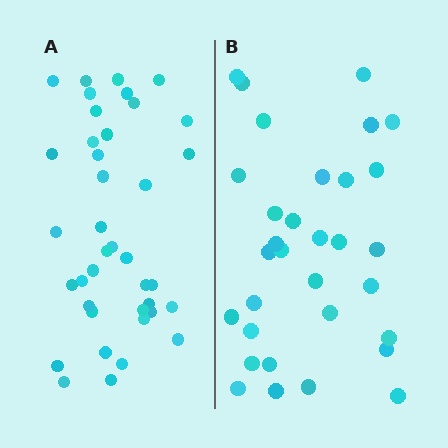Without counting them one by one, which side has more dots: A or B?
Region A (the left region) has more dots.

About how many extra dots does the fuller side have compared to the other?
Region A has roughly 8 or so more dots than region B.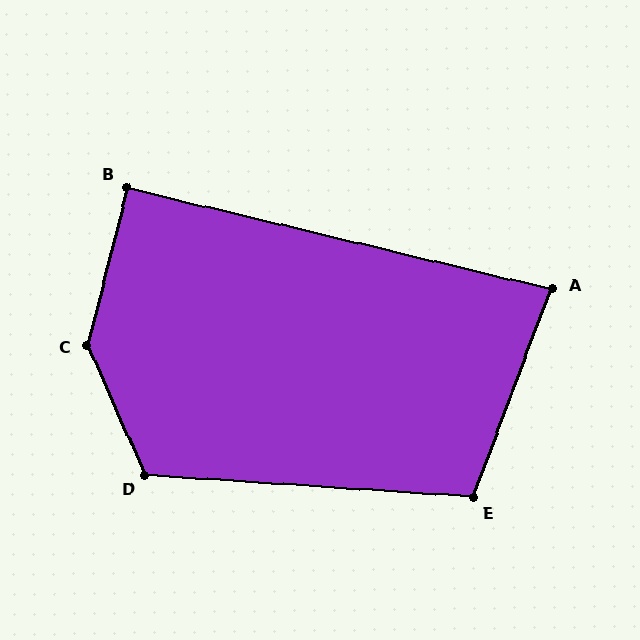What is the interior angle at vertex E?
Approximately 107 degrees (obtuse).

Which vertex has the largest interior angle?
C, at approximately 142 degrees.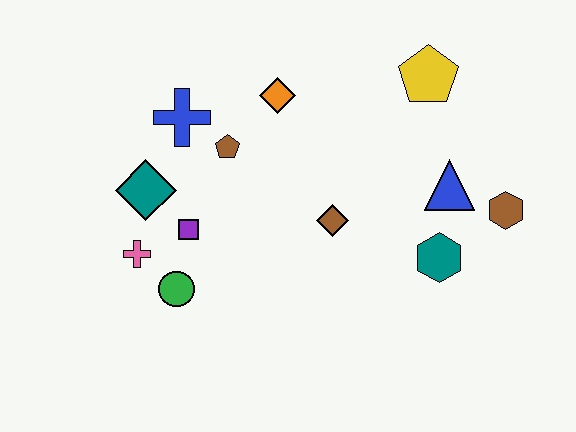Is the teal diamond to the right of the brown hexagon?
No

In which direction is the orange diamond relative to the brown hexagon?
The orange diamond is to the left of the brown hexagon.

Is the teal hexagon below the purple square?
Yes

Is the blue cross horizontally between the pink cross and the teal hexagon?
Yes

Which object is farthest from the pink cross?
The brown hexagon is farthest from the pink cross.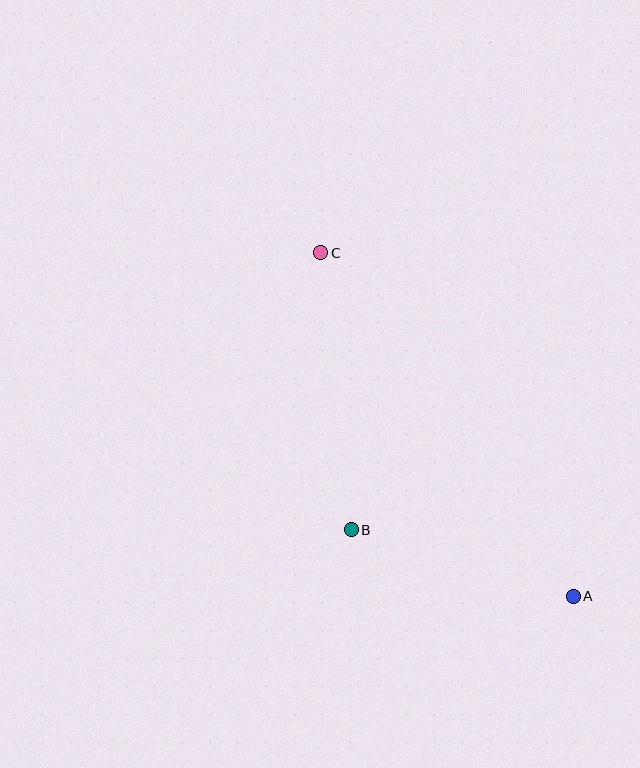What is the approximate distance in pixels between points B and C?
The distance between B and C is approximately 279 pixels.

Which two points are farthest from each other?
Points A and C are farthest from each other.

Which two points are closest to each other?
Points A and B are closest to each other.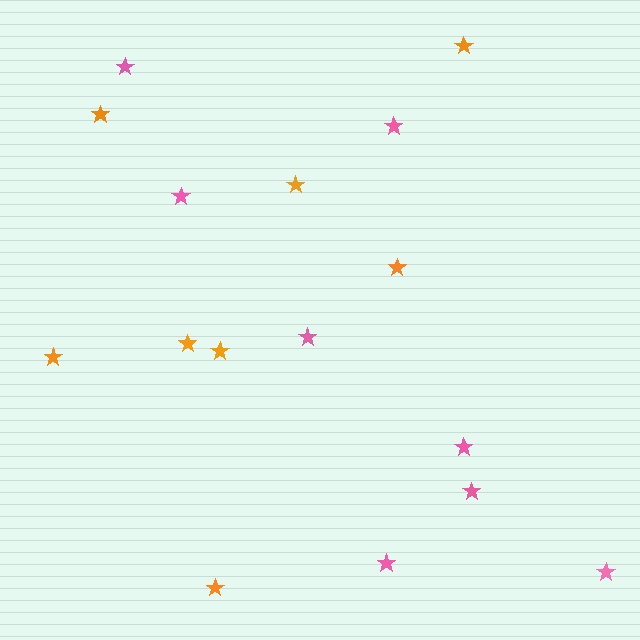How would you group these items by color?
There are 2 groups: one group of pink stars (8) and one group of orange stars (8).